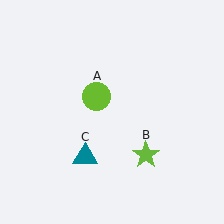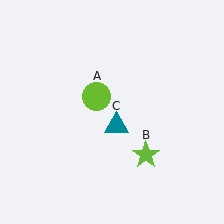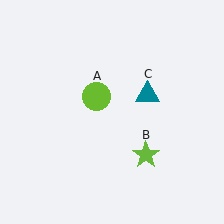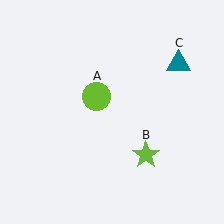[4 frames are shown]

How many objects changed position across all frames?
1 object changed position: teal triangle (object C).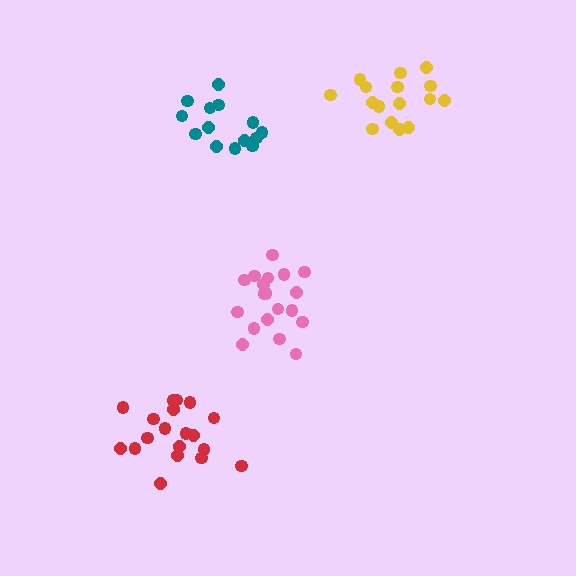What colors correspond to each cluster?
The clusters are colored: red, pink, teal, yellow.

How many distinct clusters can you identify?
There are 4 distinct clusters.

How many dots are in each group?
Group 1: 19 dots, Group 2: 19 dots, Group 3: 14 dots, Group 4: 16 dots (68 total).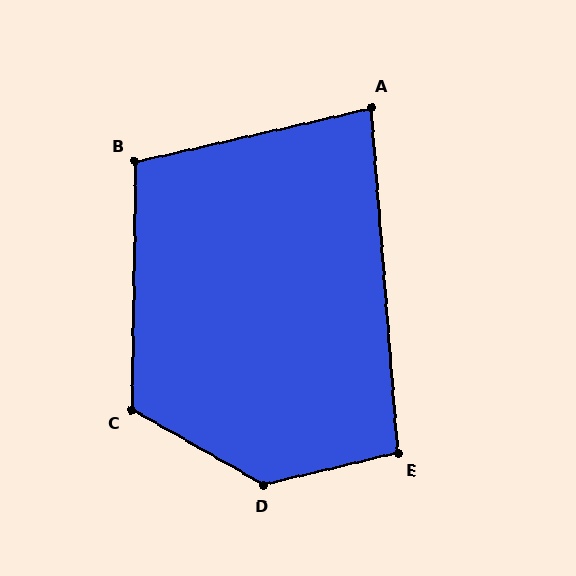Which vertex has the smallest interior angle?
A, at approximately 82 degrees.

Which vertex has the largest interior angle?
D, at approximately 137 degrees.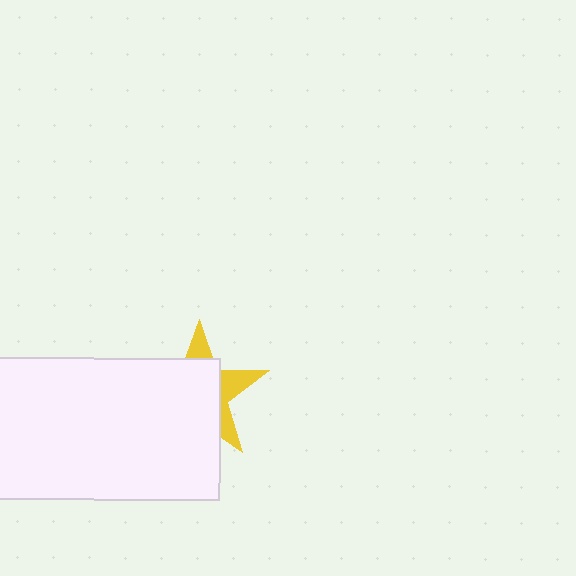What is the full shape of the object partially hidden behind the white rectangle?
The partially hidden object is a yellow star.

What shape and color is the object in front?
The object in front is a white rectangle.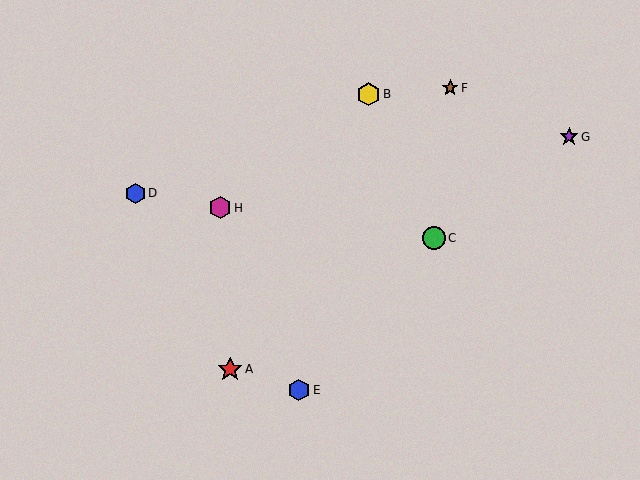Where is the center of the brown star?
The center of the brown star is at (450, 88).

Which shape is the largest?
The red star (labeled A) is the largest.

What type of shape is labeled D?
Shape D is a blue hexagon.